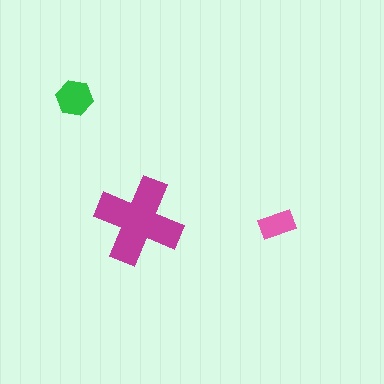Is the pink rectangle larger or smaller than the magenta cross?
Smaller.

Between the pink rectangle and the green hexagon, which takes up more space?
The green hexagon.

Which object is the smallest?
The pink rectangle.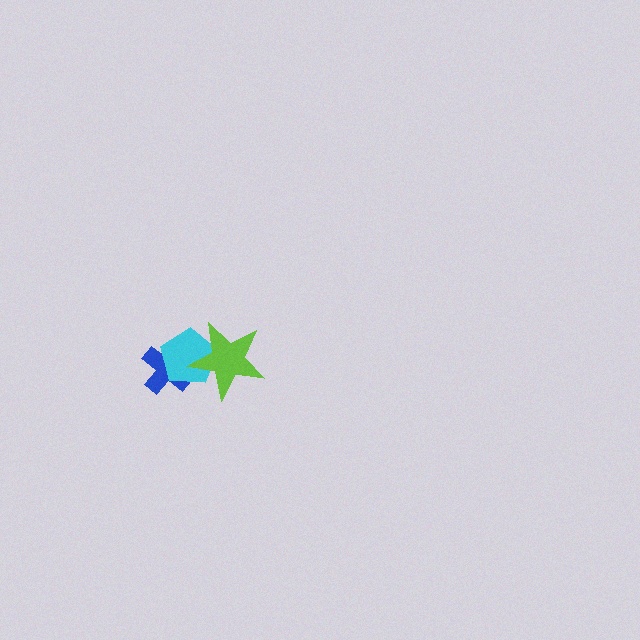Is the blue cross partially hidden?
Yes, it is partially covered by another shape.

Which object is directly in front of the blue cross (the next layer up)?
The cyan pentagon is directly in front of the blue cross.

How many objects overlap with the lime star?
2 objects overlap with the lime star.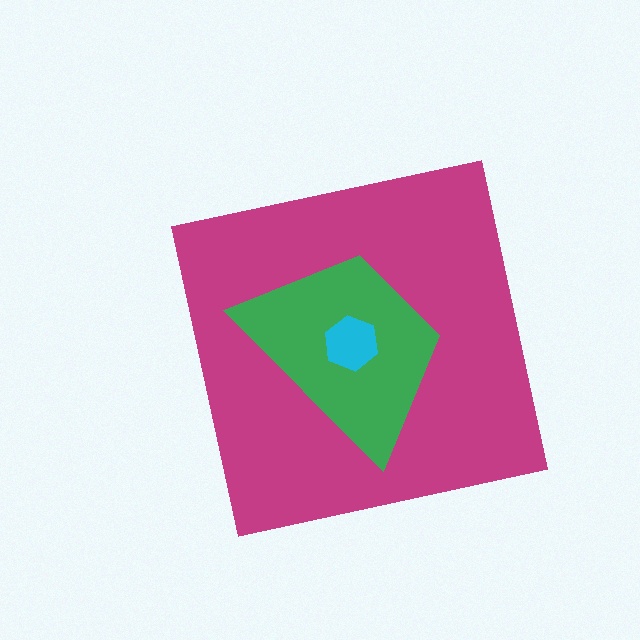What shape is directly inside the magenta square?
The green trapezoid.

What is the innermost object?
The cyan hexagon.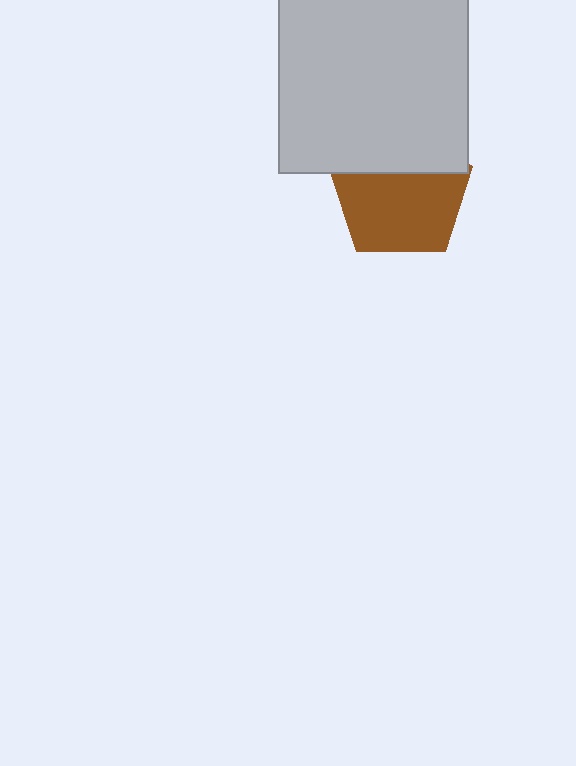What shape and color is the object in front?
The object in front is a light gray square.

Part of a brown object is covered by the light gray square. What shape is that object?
It is a pentagon.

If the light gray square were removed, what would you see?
You would see the complete brown pentagon.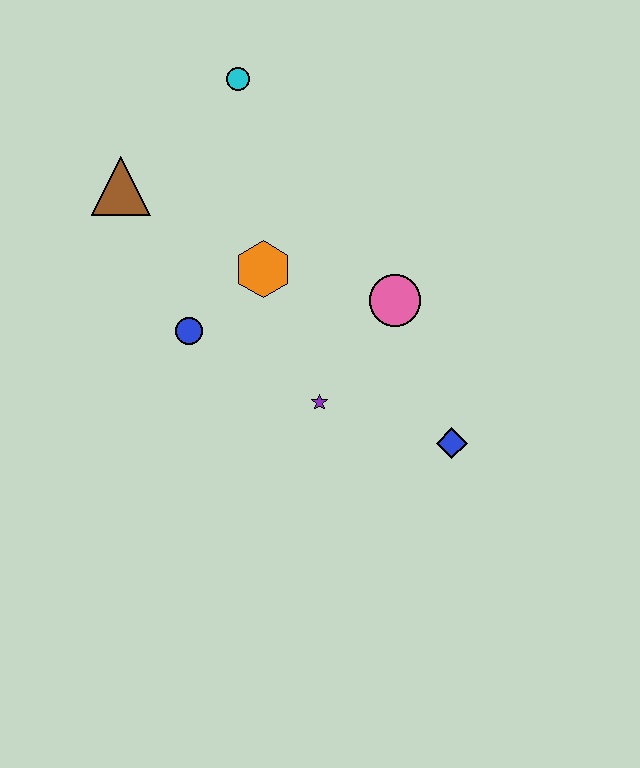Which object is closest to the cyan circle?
The brown triangle is closest to the cyan circle.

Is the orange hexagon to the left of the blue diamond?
Yes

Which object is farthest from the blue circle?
The blue diamond is farthest from the blue circle.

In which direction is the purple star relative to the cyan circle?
The purple star is below the cyan circle.